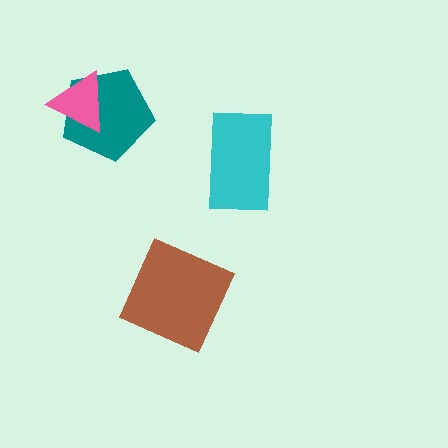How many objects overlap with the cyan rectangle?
0 objects overlap with the cyan rectangle.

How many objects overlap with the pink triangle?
1 object overlaps with the pink triangle.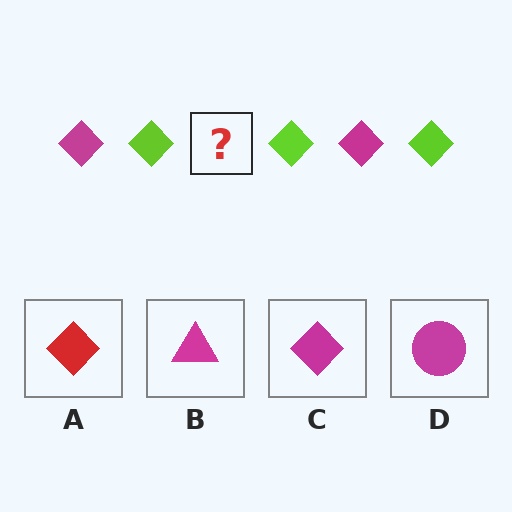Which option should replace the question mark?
Option C.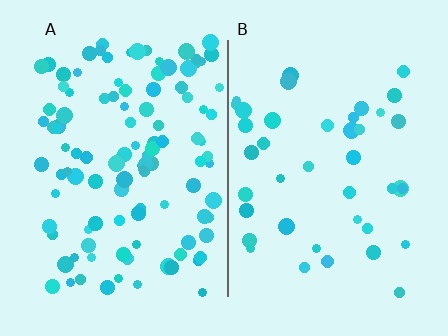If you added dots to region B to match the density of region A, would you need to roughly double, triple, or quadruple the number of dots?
Approximately triple.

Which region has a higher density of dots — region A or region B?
A (the left).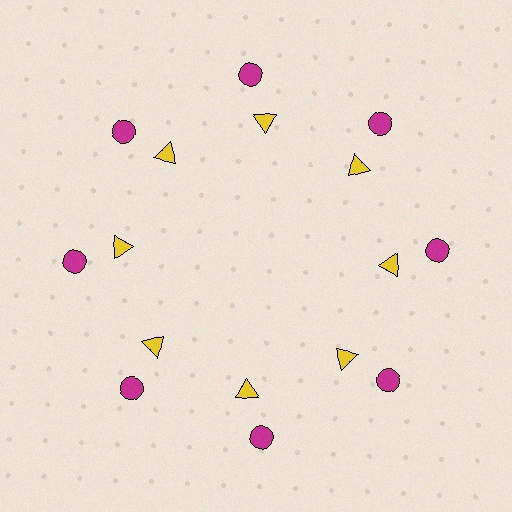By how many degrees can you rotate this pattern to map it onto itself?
The pattern maps onto itself every 45 degrees of rotation.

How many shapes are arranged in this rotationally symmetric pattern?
There are 16 shapes, arranged in 8 groups of 2.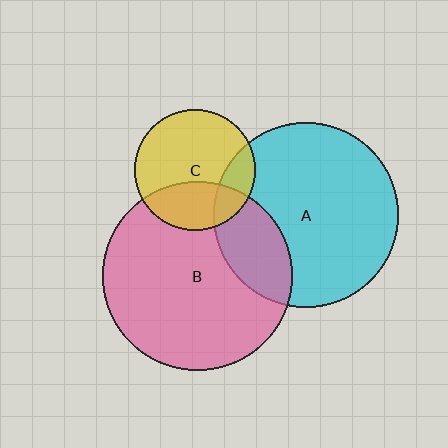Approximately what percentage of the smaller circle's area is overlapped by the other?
Approximately 30%.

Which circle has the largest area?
Circle B (pink).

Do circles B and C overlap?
Yes.